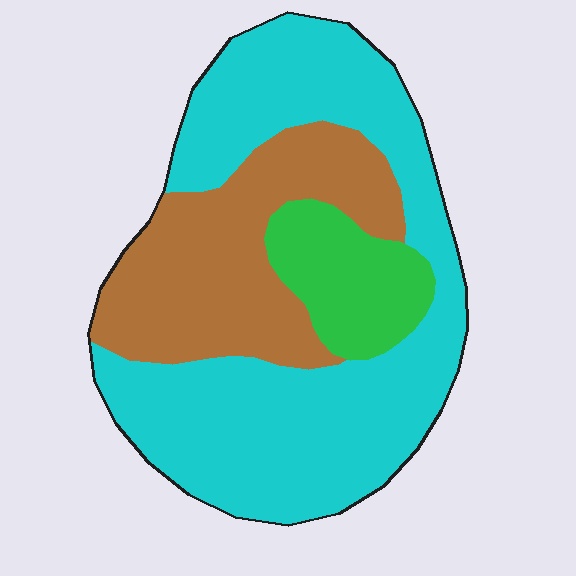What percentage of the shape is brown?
Brown takes up about one third (1/3) of the shape.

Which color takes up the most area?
Cyan, at roughly 55%.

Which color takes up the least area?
Green, at roughly 15%.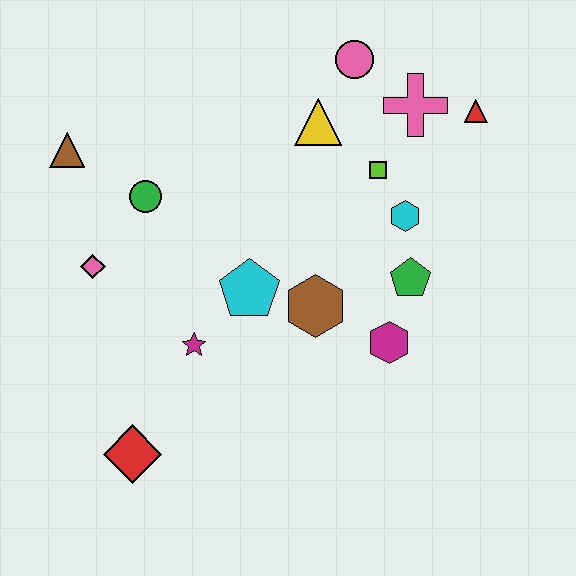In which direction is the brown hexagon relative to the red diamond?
The brown hexagon is to the right of the red diamond.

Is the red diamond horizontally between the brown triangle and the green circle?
Yes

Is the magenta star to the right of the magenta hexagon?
No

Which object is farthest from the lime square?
The red diamond is farthest from the lime square.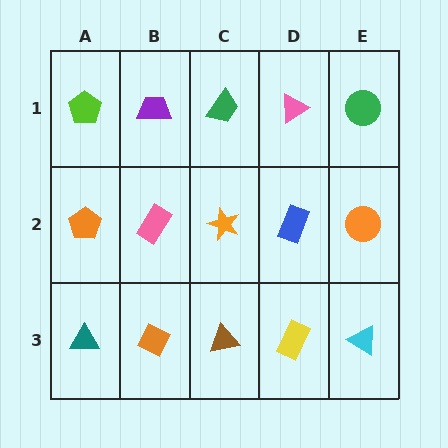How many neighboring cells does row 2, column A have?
3.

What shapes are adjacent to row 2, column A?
A lime pentagon (row 1, column A), a teal triangle (row 3, column A), a pink rectangle (row 2, column B).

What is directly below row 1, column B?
A pink rectangle.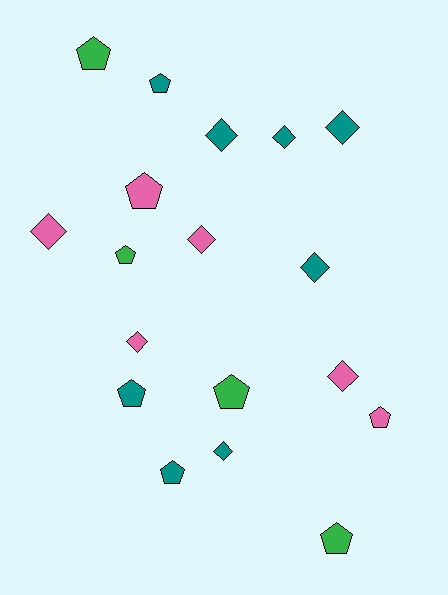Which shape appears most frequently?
Diamond, with 9 objects.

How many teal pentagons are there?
There are 3 teal pentagons.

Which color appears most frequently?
Teal, with 8 objects.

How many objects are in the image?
There are 18 objects.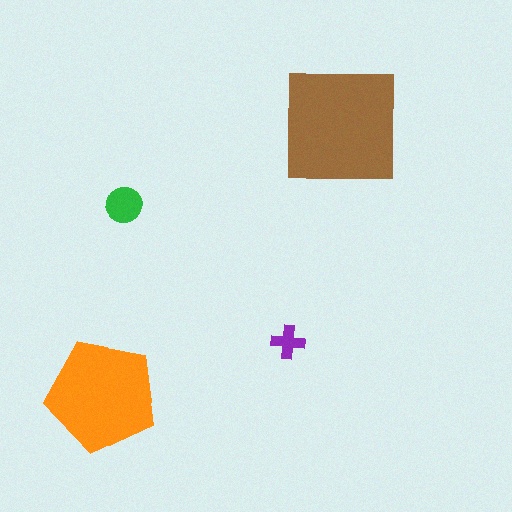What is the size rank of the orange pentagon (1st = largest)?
2nd.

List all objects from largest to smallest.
The brown square, the orange pentagon, the green circle, the purple cross.